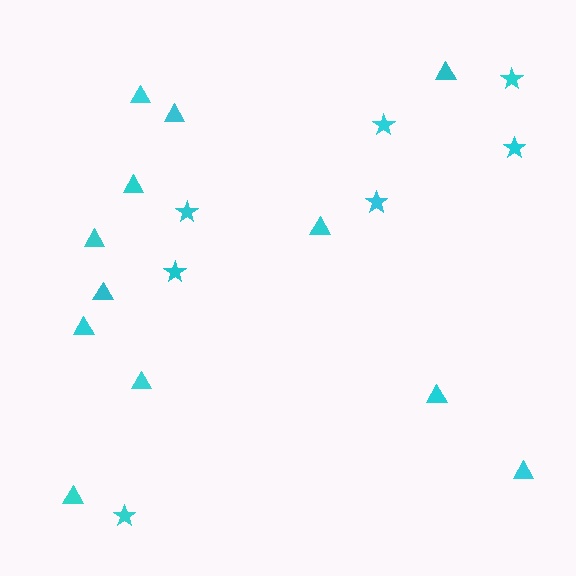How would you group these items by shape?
There are 2 groups: one group of stars (7) and one group of triangles (12).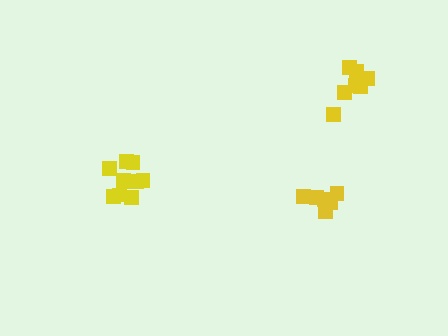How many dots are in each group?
Group 1: 7 dots, Group 2: 10 dots, Group 3: 7 dots (24 total).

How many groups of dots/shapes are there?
There are 3 groups.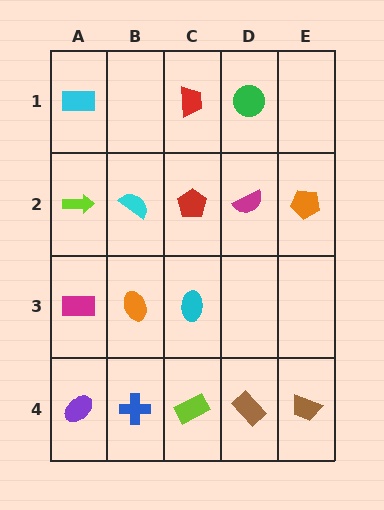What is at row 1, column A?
A cyan rectangle.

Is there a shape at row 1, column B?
No, that cell is empty.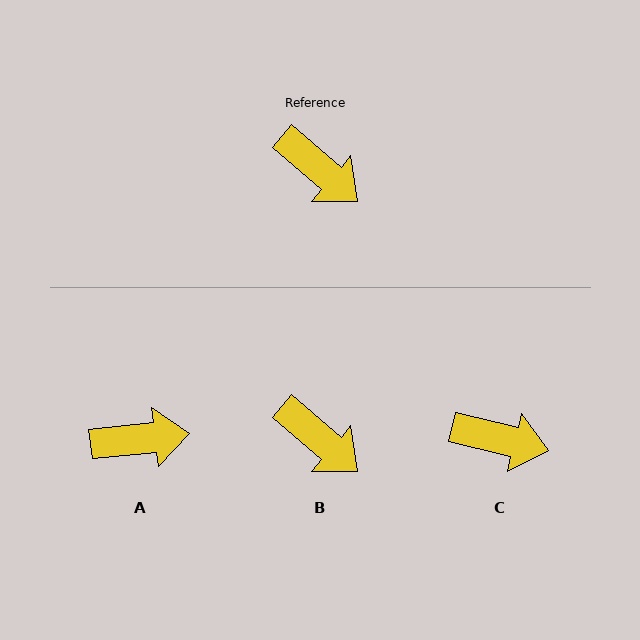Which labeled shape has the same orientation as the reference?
B.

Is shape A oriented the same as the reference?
No, it is off by about 47 degrees.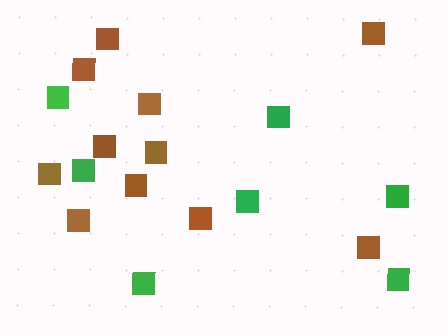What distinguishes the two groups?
There are 2 groups: one group of brown squares (11) and one group of green squares (7).